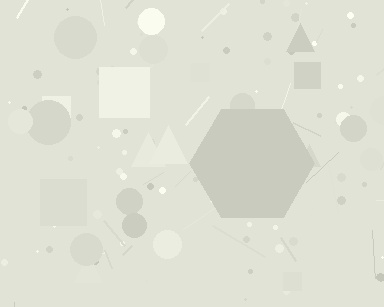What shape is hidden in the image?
A hexagon is hidden in the image.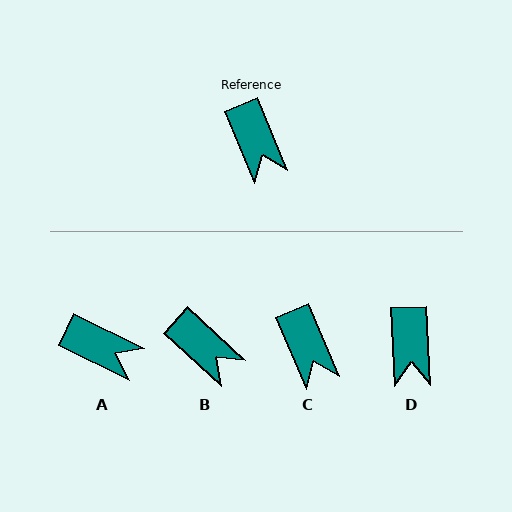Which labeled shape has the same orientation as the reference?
C.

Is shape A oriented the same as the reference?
No, it is off by about 41 degrees.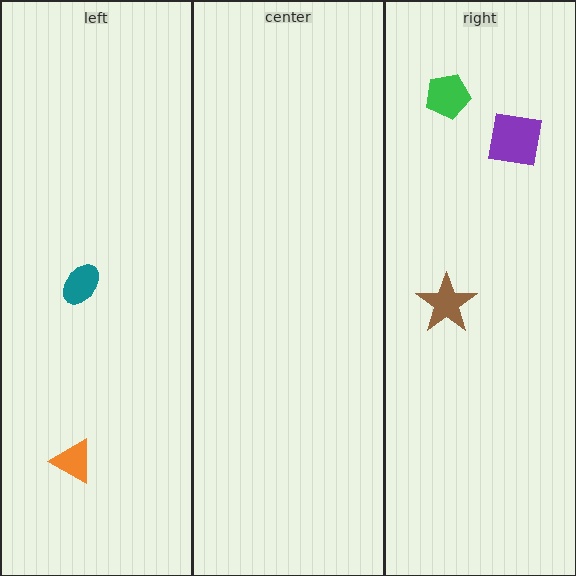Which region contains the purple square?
The right region.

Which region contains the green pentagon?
The right region.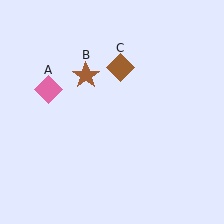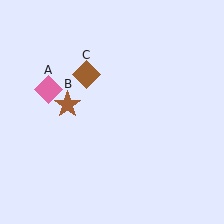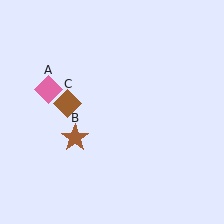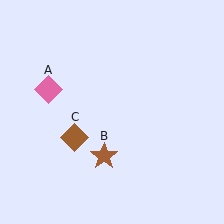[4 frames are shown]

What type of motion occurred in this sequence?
The brown star (object B), brown diamond (object C) rotated counterclockwise around the center of the scene.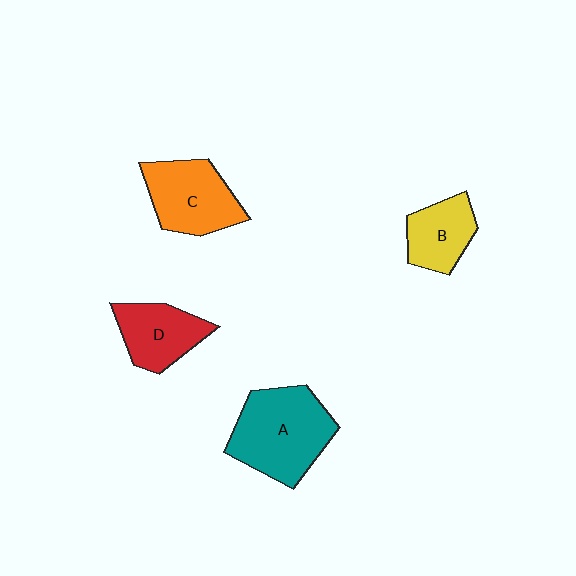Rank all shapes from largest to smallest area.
From largest to smallest: A (teal), C (orange), D (red), B (yellow).